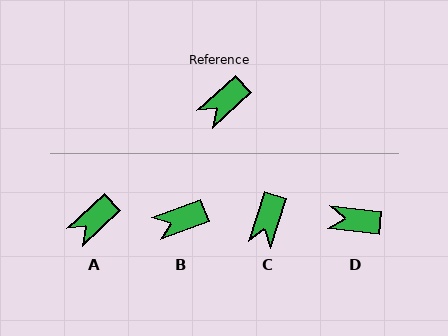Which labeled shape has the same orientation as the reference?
A.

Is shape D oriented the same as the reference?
No, it is off by about 49 degrees.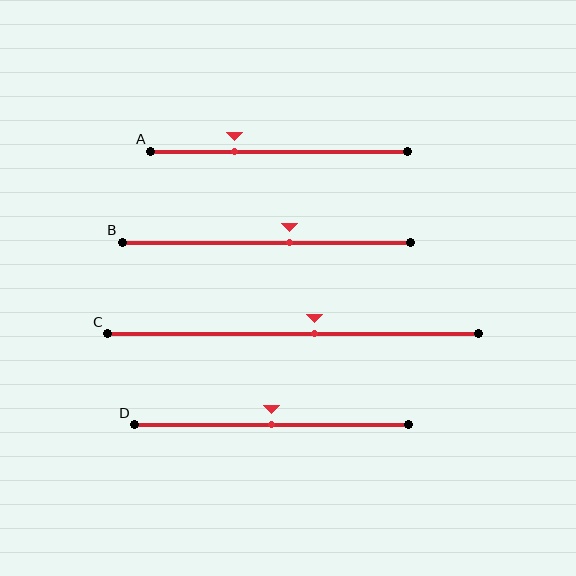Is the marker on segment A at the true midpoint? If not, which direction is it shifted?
No, the marker on segment A is shifted to the left by about 17% of the segment length.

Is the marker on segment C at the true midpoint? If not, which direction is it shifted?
No, the marker on segment C is shifted to the right by about 6% of the segment length.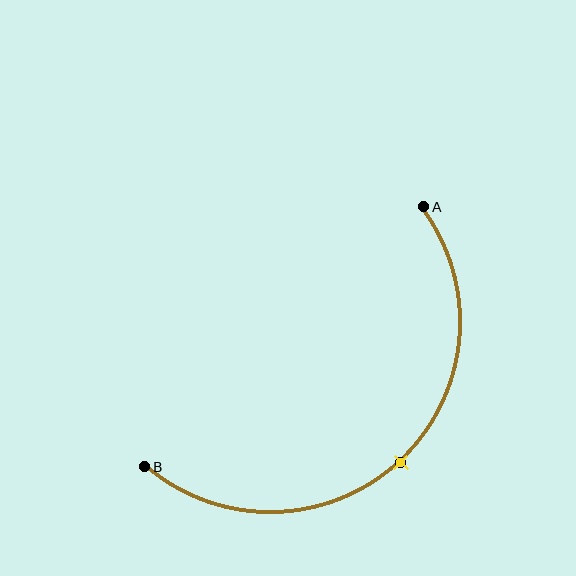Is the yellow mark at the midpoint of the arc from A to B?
Yes. The yellow mark lies on the arc at equal arc-length from both A and B — it is the arc midpoint.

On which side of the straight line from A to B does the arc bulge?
The arc bulges below and to the right of the straight line connecting A and B.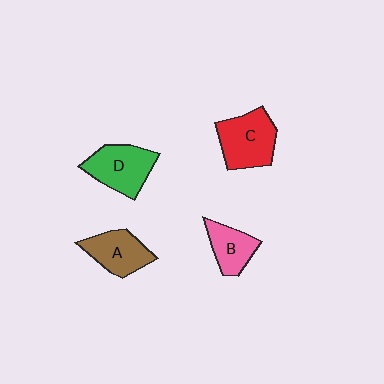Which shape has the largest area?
Shape C (red).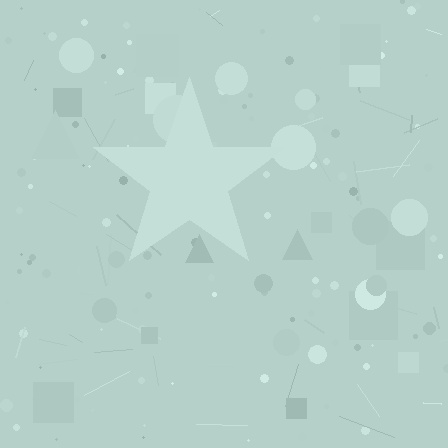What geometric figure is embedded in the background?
A star is embedded in the background.